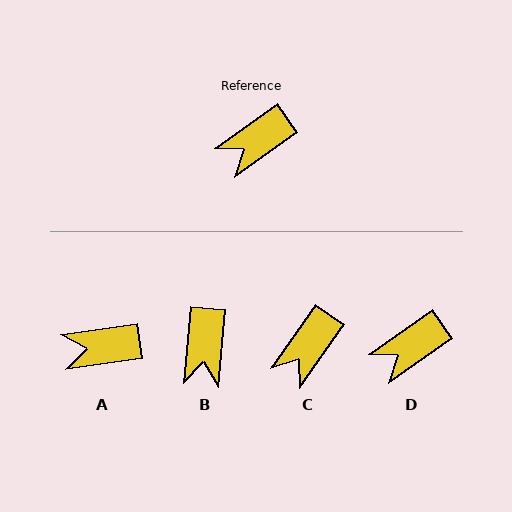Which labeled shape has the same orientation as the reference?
D.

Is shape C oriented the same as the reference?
No, it is off by about 20 degrees.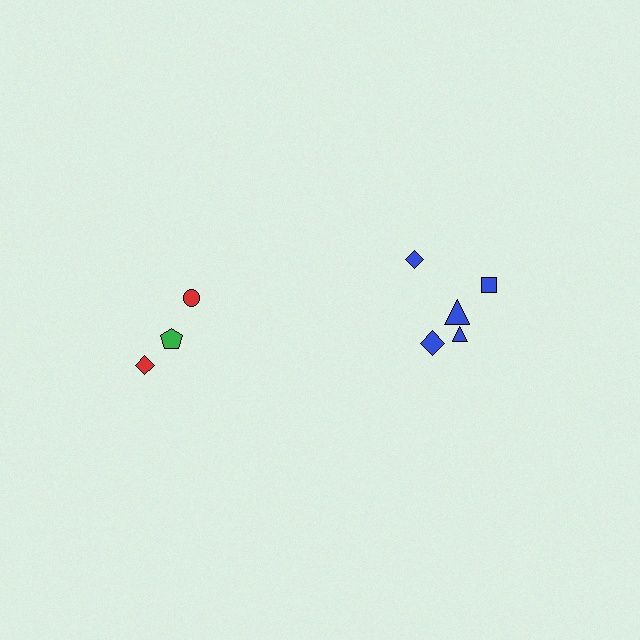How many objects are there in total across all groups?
There are 8 objects.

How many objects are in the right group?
There are 5 objects.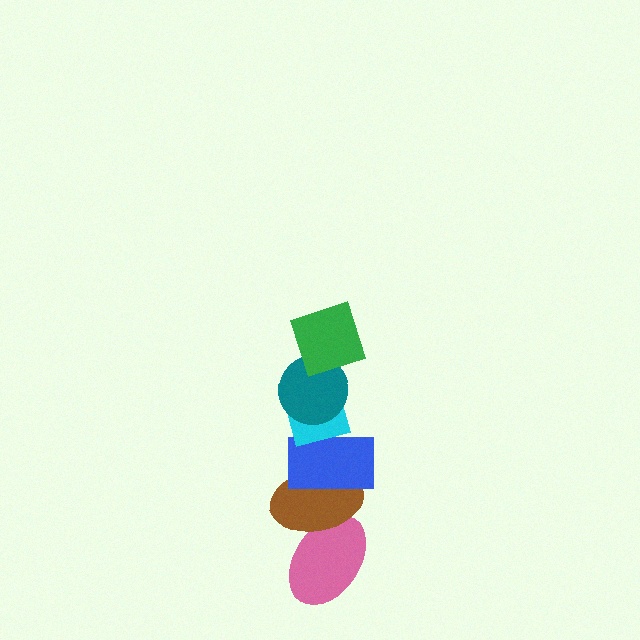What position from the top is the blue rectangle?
The blue rectangle is 4th from the top.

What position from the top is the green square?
The green square is 1st from the top.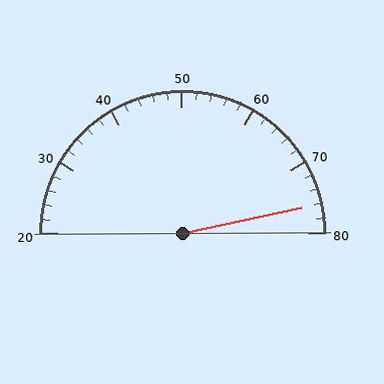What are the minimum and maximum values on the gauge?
The gauge ranges from 20 to 80.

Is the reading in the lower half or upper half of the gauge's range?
The reading is in the upper half of the range (20 to 80).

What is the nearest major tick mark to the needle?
The nearest major tick mark is 80.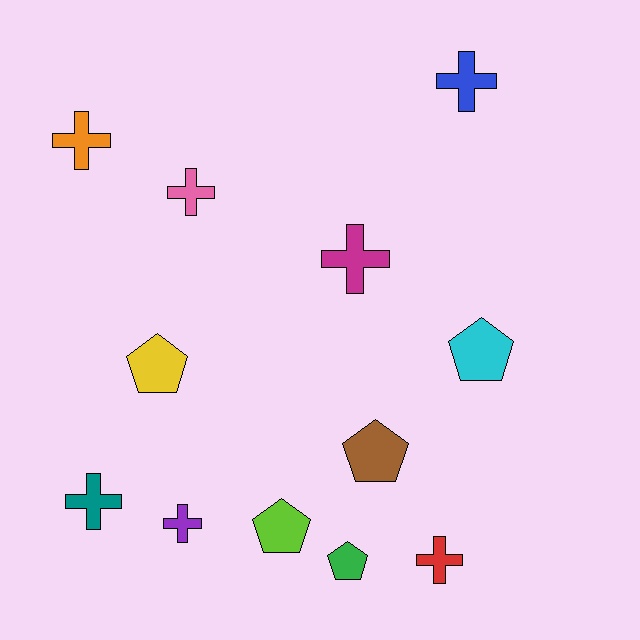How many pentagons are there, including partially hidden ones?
There are 5 pentagons.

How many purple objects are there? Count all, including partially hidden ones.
There is 1 purple object.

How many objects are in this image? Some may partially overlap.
There are 12 objects.